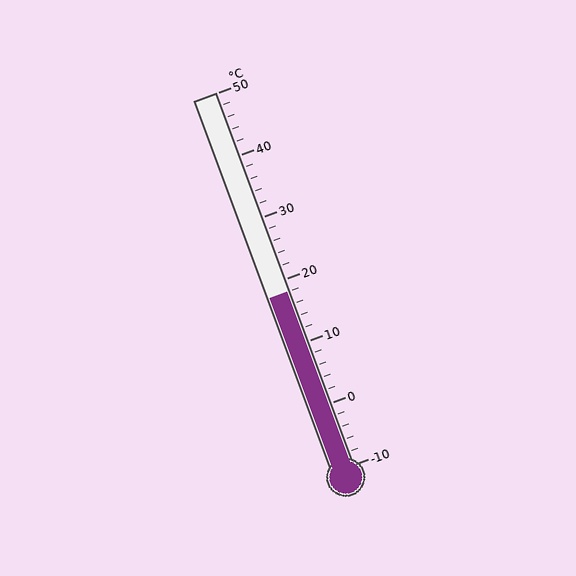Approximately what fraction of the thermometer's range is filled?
The thermometer is filled to approximately 45% of its range.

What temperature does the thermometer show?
The thermometer shows approximately 18°C.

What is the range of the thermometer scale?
The thermometer scale ranges from -10°C to 50°C.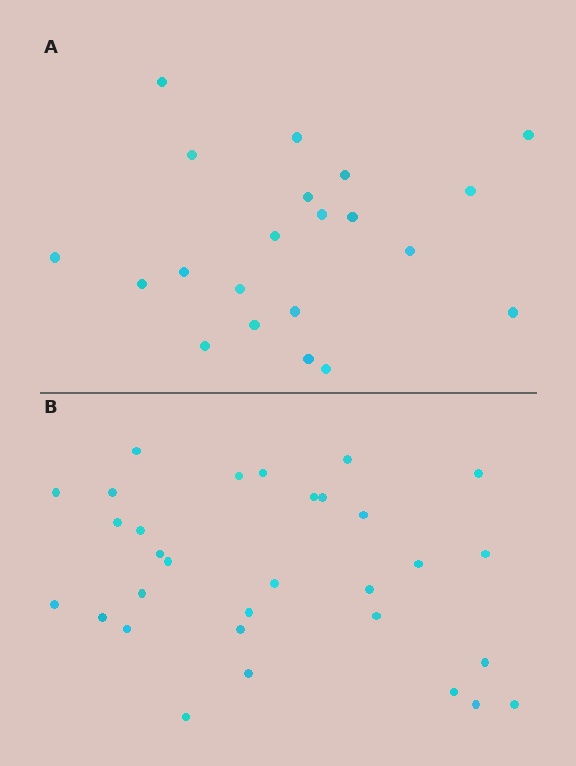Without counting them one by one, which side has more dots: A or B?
Region B (the bottom region) has more dots.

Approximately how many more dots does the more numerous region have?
Region B has roughly 10 or so more dots than region A.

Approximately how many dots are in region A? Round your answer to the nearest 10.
About 20 dots. (The exact count is 21, which rounds to 20.)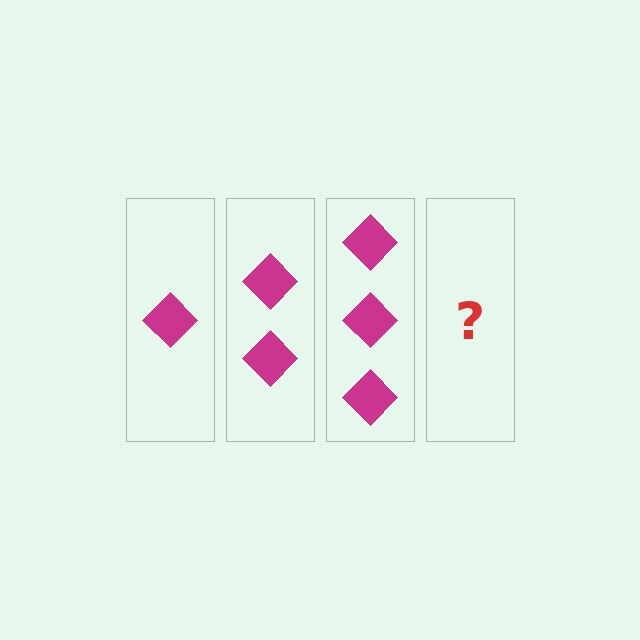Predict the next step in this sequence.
The next step is 4 diamonds.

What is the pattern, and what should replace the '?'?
The pattern is that each step adds one more diamond. The '?' should be 4 diamonds.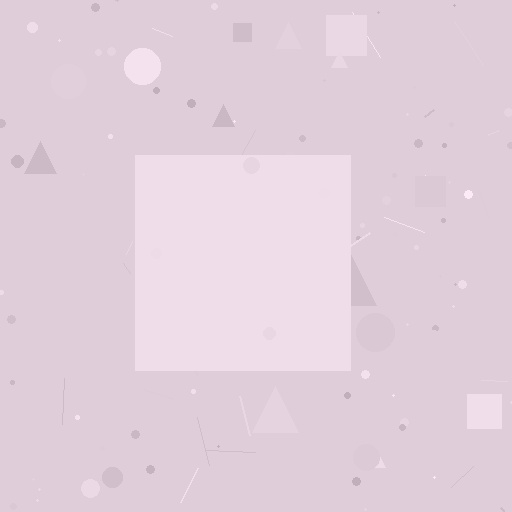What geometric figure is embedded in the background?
A square is embedded in the background.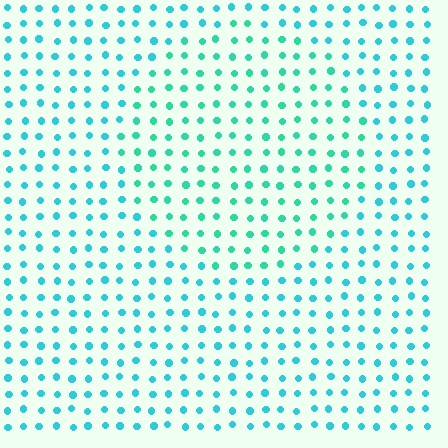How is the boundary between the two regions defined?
The boundary is defined purely by a slight shift in hue (about 23 degrees). Spacing, size, and orientation are identical on both sides.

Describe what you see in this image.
The image is filled with small cyan elements in a uniform arrangement. A circle-shaped region is visible where the elements are tinted to a slightly different hue, forming a subtle color boundary.